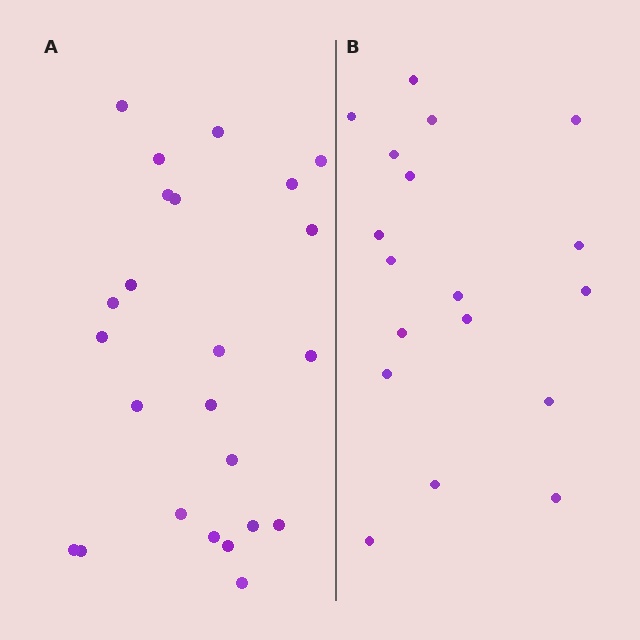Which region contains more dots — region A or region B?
Region A (the left region) has more dots.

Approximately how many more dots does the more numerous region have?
Region A has about 6 more dots than region B.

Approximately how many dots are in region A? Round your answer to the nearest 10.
About 20 dots. (The exact count is 24, which rounds to 20.)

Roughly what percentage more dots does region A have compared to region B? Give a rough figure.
About 35% more.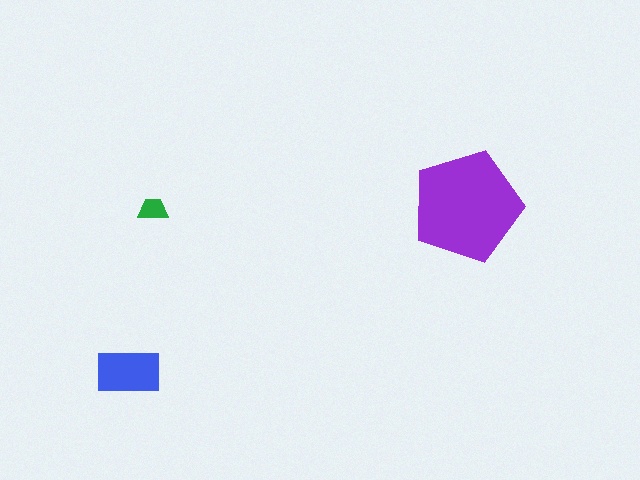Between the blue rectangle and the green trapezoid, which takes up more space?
The blue rectangle.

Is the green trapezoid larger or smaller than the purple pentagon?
Smaller.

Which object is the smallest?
The green trapezoid.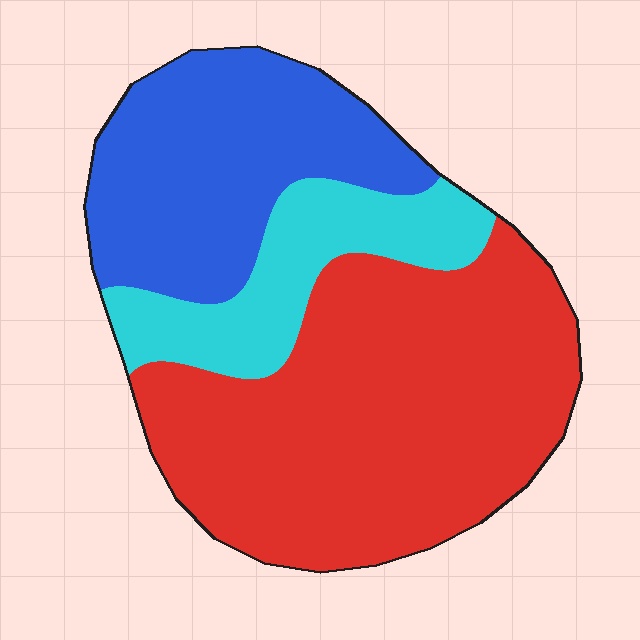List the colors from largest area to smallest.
From largest to smallest: red, blue, cyan.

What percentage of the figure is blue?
Blue covers roughly 30% of the figure.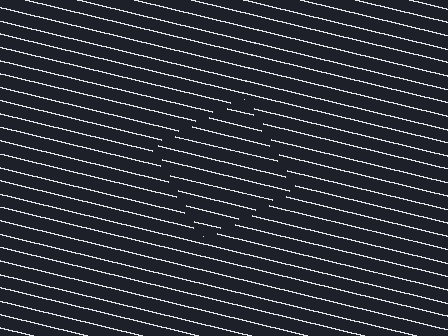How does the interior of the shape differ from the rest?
The interior of the shape contains the same grating, shifted by half a period — the contour is defined by the phase discontinuity where line-ends from the inner and outer gratings abut.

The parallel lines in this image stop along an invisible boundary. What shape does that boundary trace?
An illusory square. The interior of the shape contains the same grating, shifted by half a period — the contour is defined by the phase discontinuity where line-ends from the inner and outer gratings abut.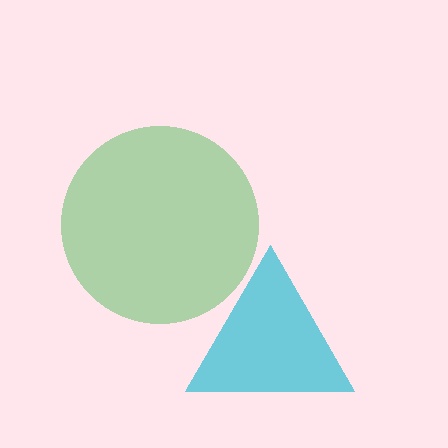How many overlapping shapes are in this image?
There are 2 overlapping shapes in the image.